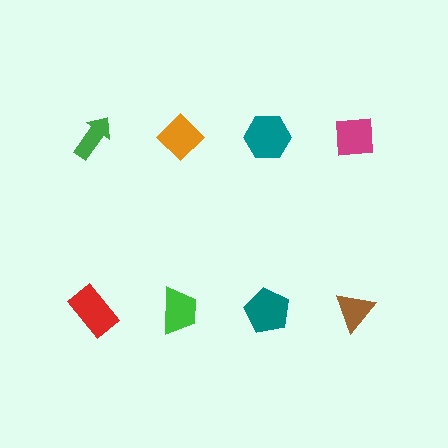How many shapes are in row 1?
4 shapes.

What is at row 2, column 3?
A teal pentagon.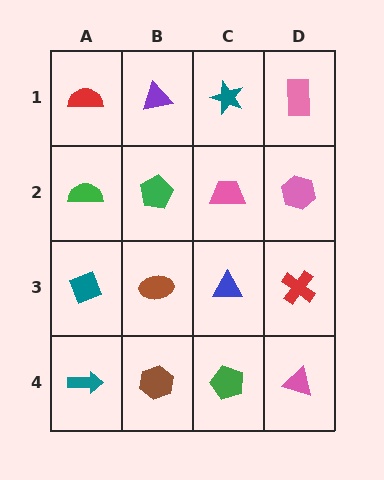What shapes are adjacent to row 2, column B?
A purple triangle (row 1, column B), a brown ellipse (row 3, column B), a green semicircle (row 2, column A), a pink trapezoid (row 2, column C).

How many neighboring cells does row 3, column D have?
3.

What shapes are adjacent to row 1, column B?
A green pentagon (row 2, column B), a red semicircle (row 1, column A), a teal star (row 1, column C).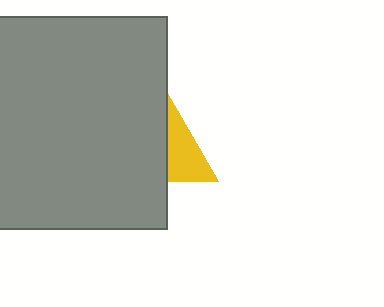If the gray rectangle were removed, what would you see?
You would see the complete yellow triangle.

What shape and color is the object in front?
The object in front is a gray rectangle.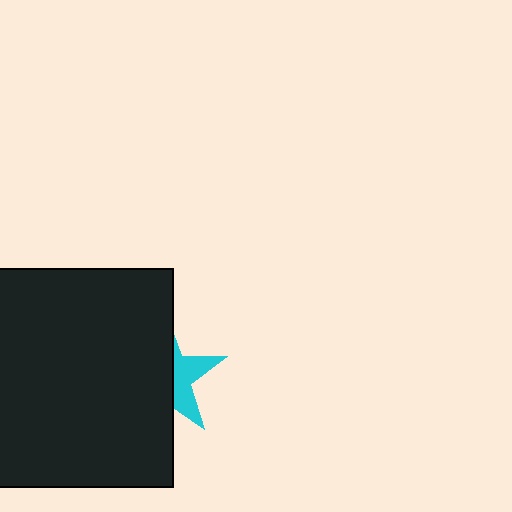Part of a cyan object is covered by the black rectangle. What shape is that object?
It is a star.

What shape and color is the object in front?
The object in front is a black rectangle.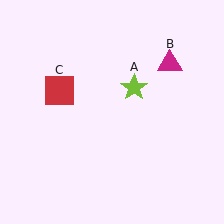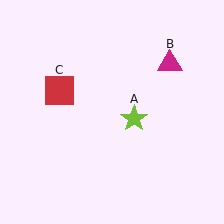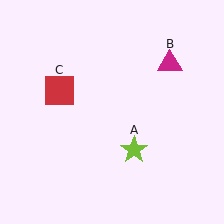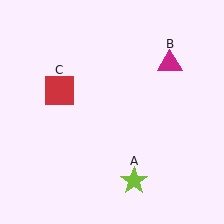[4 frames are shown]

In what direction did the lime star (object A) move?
The lime star (object A) moved down.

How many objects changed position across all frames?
1 object changed position: lime star (object A).